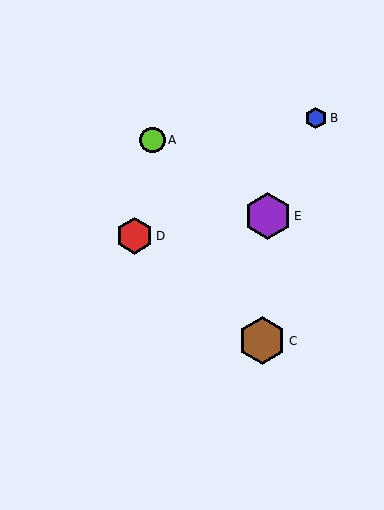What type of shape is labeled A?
Shape A is a lime circle.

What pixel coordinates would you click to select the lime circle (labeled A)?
Click at (152, 140) to select the lime circle A.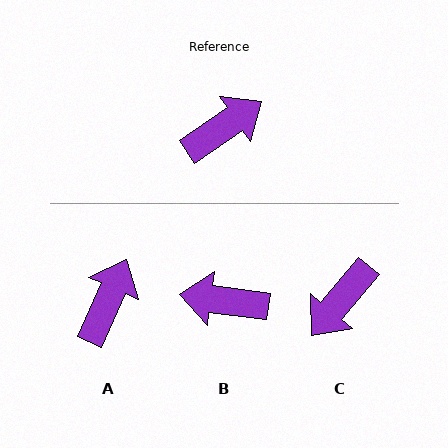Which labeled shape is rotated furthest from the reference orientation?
C, about 164 degrees away.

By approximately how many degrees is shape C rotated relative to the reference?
Approximately 164 degrees clockwise.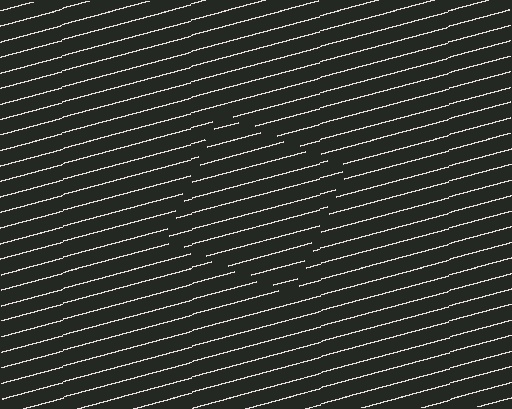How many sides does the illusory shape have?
4 sides — the line-ends trace a square.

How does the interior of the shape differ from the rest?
The interior of the shape contains the same grating, shifted by half a period — the contour is defined by the phase discontinuity where line-ends from the inner and outer gratings abut.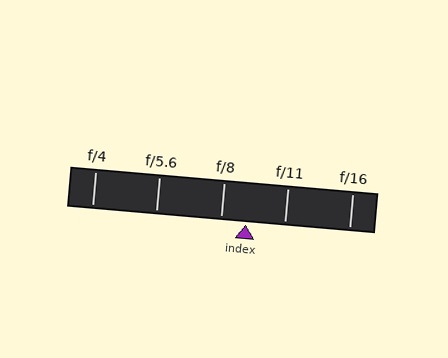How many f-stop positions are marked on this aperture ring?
There are 5 f-stop positions marked.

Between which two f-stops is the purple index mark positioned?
The index mark is between f/8 and f/11.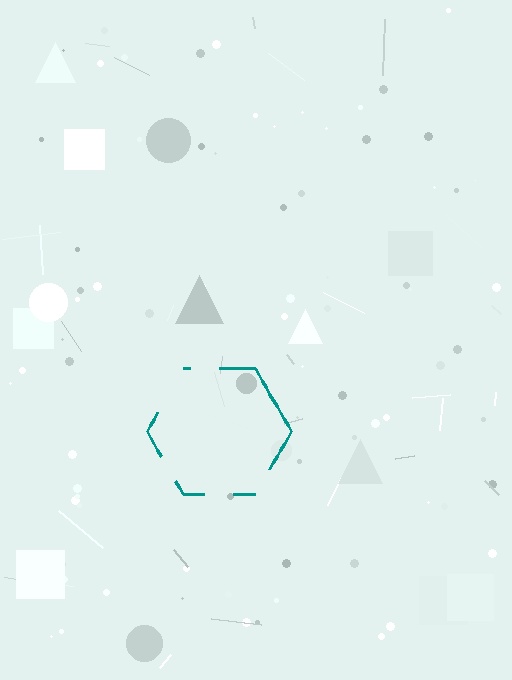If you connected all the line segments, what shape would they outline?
They would outline a hexagon.